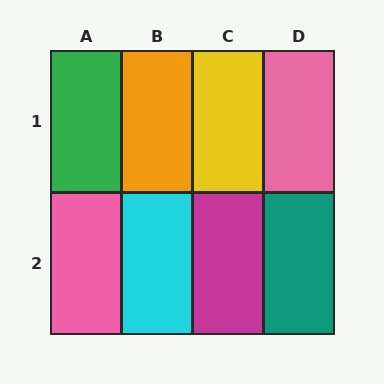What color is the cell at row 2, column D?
Teal.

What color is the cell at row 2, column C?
Magenta.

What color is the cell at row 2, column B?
Cyan.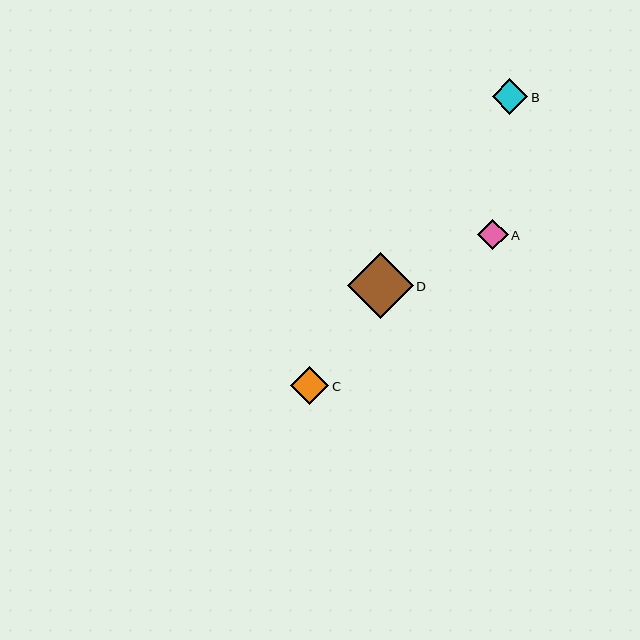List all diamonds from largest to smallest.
From largest to smallest: D, C, B, A.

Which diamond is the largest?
Diamond D is the largest with a size of approximately 66 pixels.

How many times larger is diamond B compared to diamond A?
Diamond B is approximately 1.2 times the size of diamond A.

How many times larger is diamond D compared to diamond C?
Diamond D is approximately 1.7 times the size of diamond C.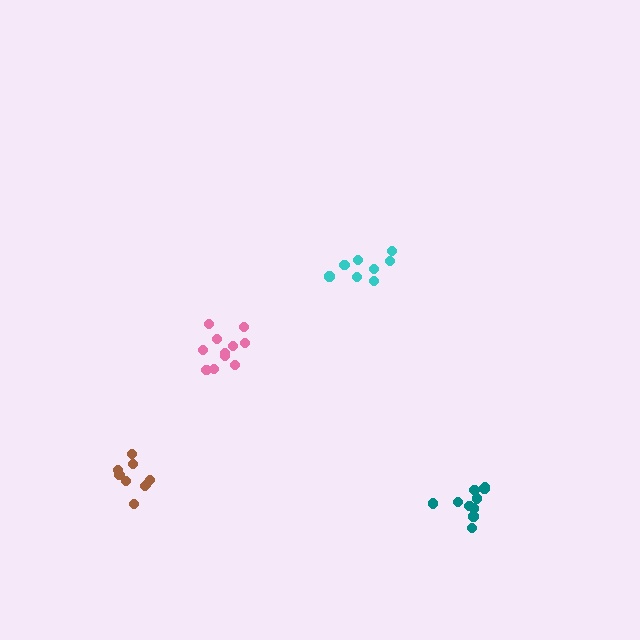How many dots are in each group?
Group 1: 9 dots, Group 2: 10 dots, Group 3: 11 dots, Group 4: 8 dots (38 total).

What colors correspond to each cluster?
The clusters are colored: brown, teal, pink, cyan.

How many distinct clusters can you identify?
There are 4 distinct clusters.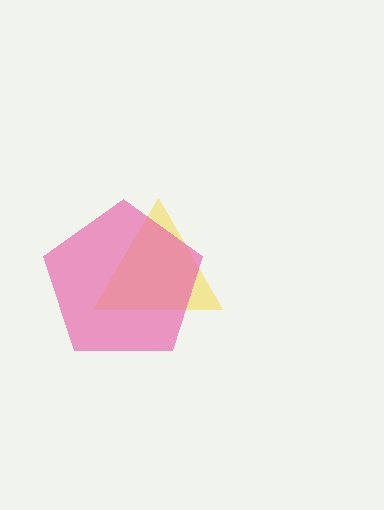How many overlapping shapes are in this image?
There are 2 overlapping shapes in the image.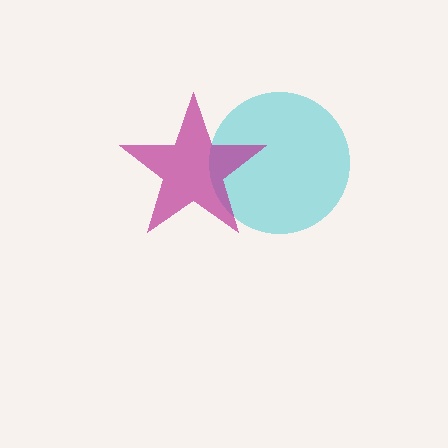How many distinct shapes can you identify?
There are 2 distinct shapes: a cyan circle, a magenta star.